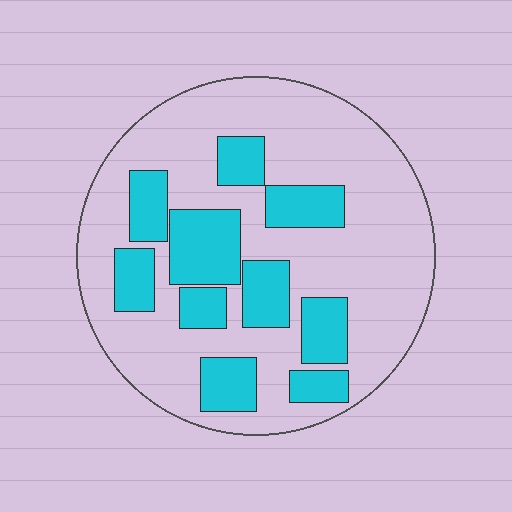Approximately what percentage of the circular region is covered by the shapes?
Approximately 30%.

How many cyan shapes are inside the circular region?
10.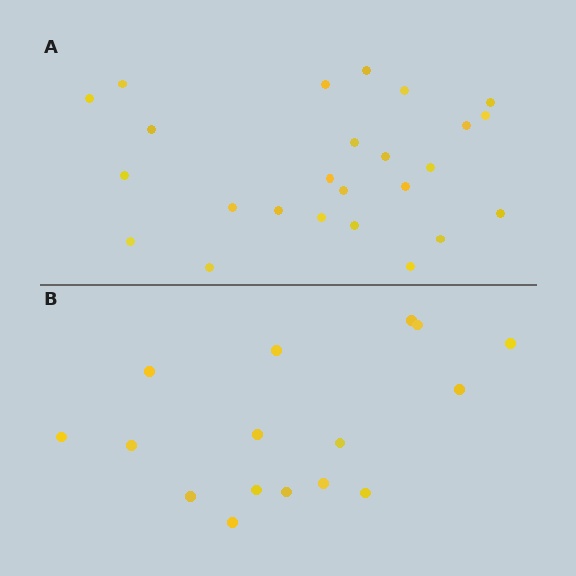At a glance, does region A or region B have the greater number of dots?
Region A (the top region) has more dots.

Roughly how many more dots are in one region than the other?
Region A has roughly 8 or so more dots than region B.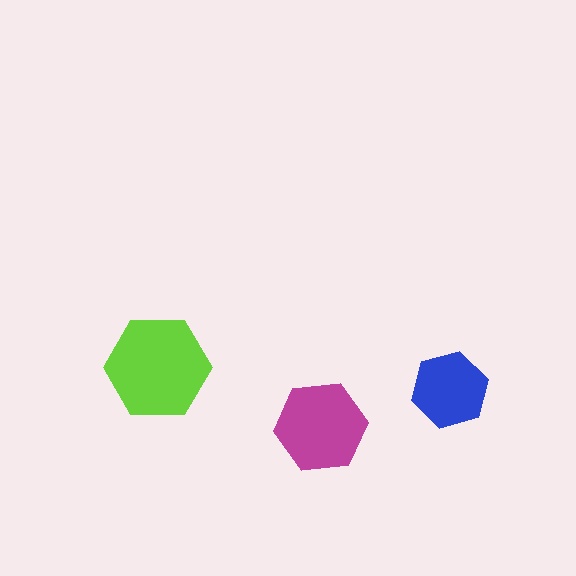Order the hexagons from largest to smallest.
the lime one, the magenta one, the blue one.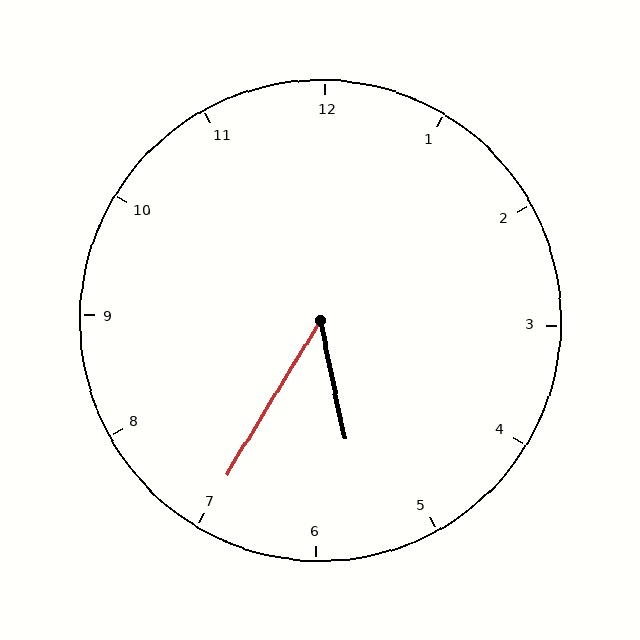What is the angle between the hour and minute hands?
Approximately 42 degrees.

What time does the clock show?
5:35.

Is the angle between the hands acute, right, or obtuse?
It is acute.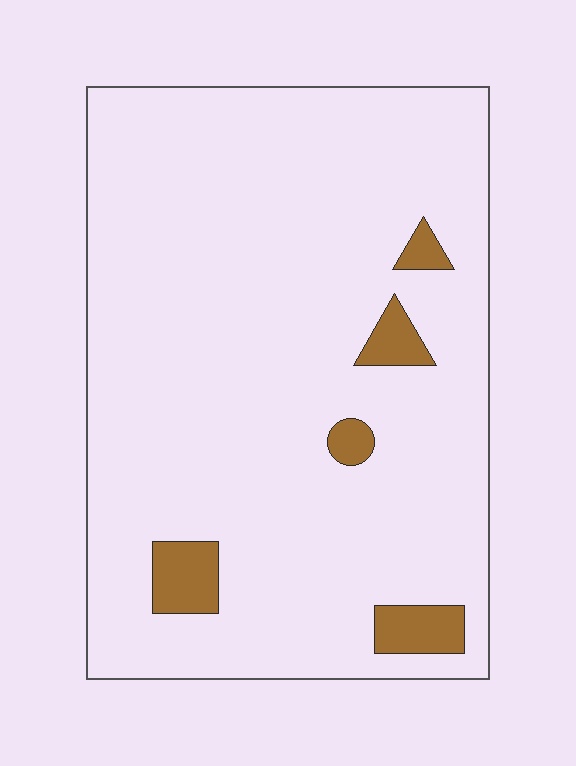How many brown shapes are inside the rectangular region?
5.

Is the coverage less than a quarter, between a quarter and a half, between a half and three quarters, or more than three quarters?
Less than a quarter.